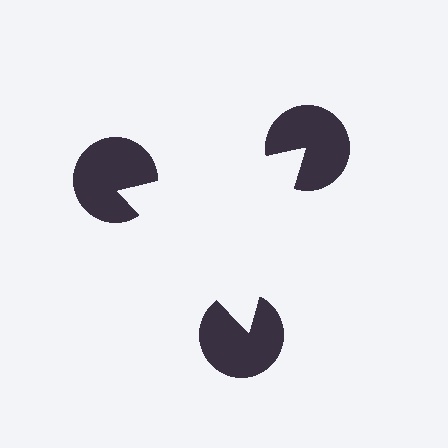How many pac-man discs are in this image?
There are 3 — one at each vertex of the illusory triangle.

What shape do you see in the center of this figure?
An illusory triangle — its edges are inferred from the aligned wedge cuts in the pac-man discs, not physically drawn.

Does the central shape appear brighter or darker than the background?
It typically appears slightly brighter than the background, even though no actual brightness change is drawn.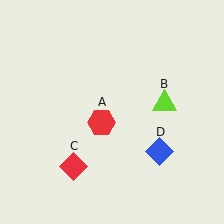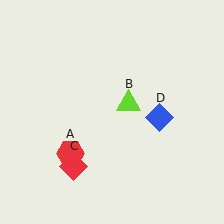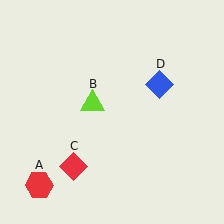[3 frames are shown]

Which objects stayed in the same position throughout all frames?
Red diamond (object C) remained stationary.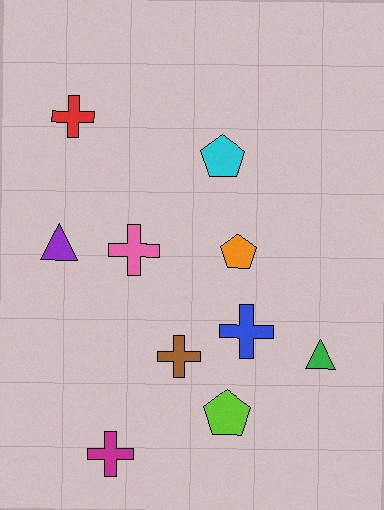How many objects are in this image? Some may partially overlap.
There are 10 objects.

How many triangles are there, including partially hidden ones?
There are 2 triangles.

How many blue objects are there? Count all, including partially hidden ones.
There is 1 blue object.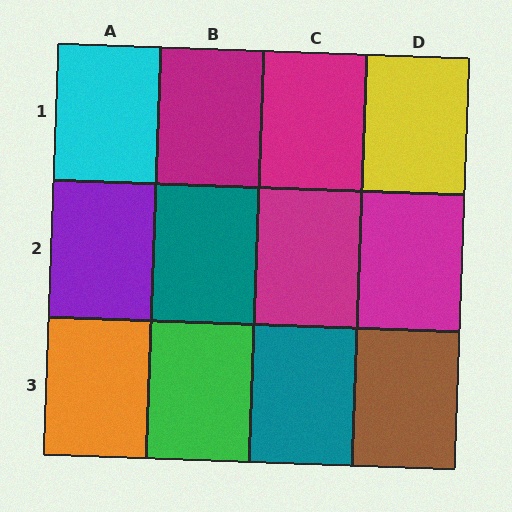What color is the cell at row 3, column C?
Teal.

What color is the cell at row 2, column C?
Magenta.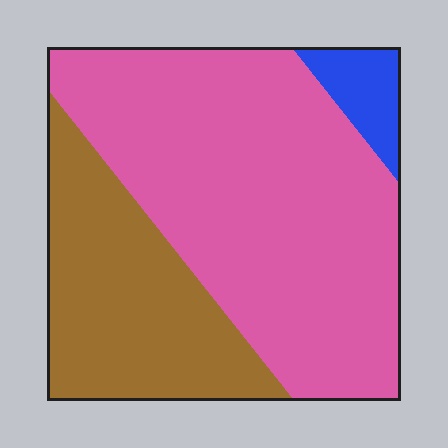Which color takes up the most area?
Pink, at roughly 65%.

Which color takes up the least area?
Blue, at roughly 5%.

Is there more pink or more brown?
Pink.